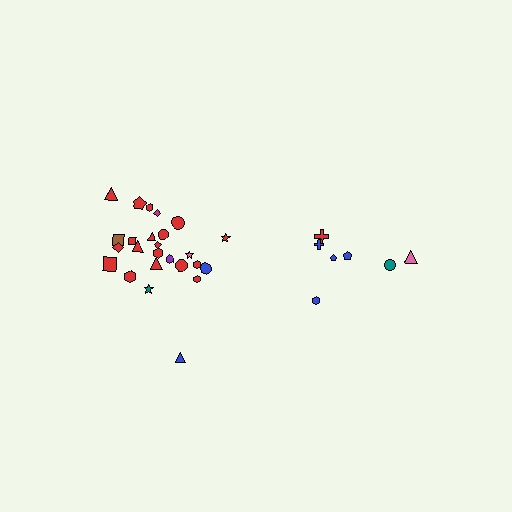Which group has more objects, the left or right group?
The left group.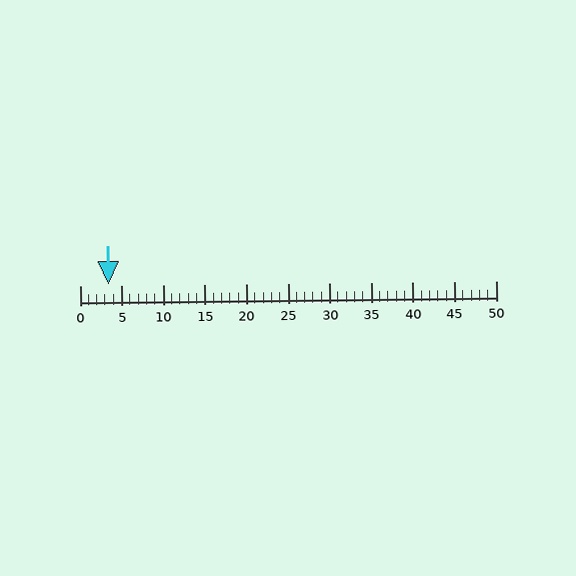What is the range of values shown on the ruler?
The ruler shows values from 0 to 50.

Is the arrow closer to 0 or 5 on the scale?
The arrow is closer to 5.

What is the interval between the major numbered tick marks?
The major tick marks are spaced 5 units apart.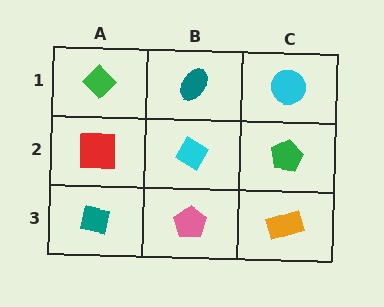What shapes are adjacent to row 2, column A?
A green diamond (row 1, column A), a teal square (row 3, column A), a cyan diamond (row 2, column B).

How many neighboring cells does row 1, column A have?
2.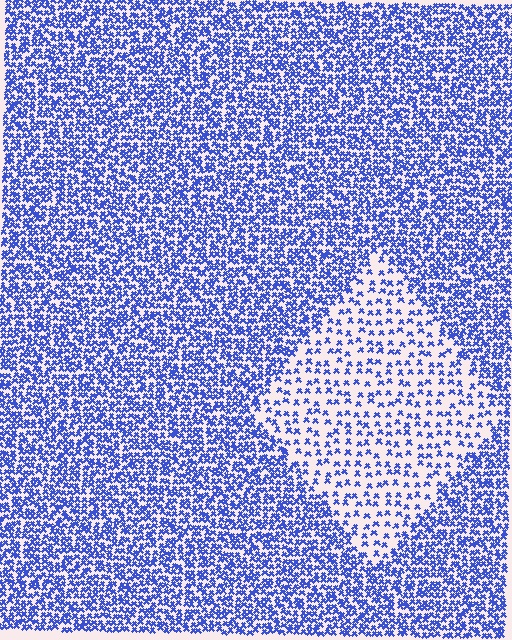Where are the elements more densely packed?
The elements are more densely packed outside the diamond boundary.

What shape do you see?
I see a diamond.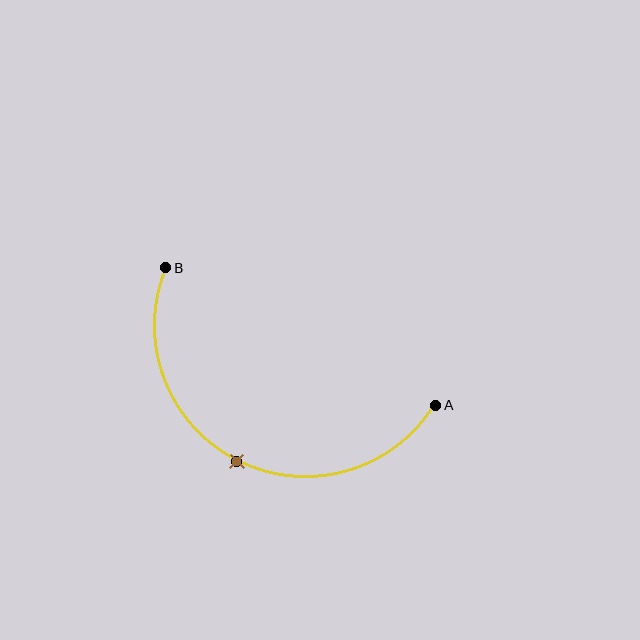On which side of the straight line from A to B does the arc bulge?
The arc bulges below the straight line connecting A and B.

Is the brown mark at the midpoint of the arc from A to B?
Yes. The brown mark lies on the arc at equal arc-length from both A and B — it is the arc midpoint.